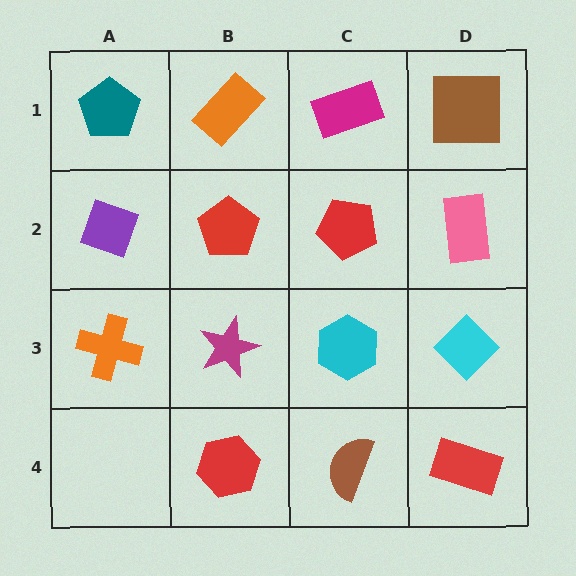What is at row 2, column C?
A red pentagon.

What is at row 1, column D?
A brown square.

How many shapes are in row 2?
4 shapes.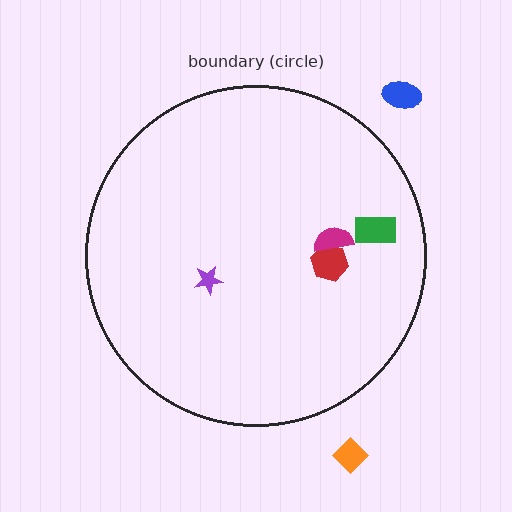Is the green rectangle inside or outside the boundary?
Inside.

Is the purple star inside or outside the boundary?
Inside.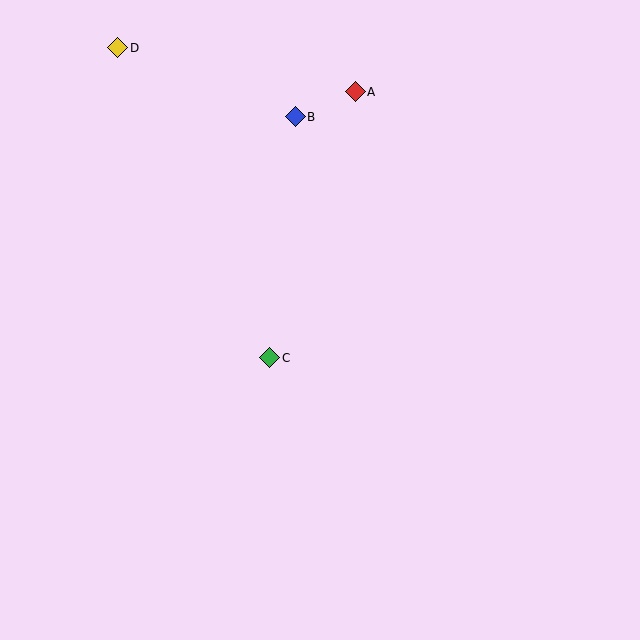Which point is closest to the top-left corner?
Point D is closest to the top-left corner.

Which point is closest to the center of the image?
Point C at (270, 358) is closest to the center.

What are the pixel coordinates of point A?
Point A is at (355, 92).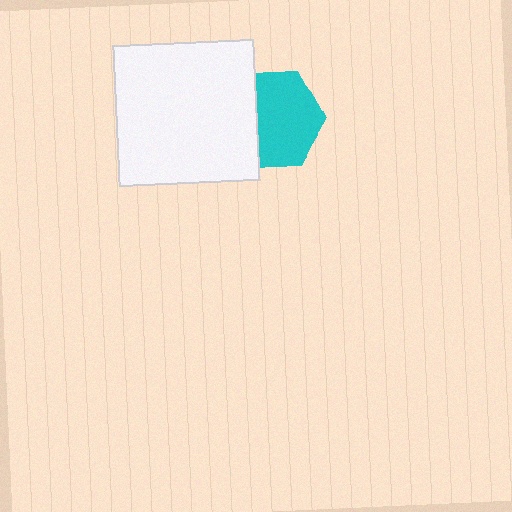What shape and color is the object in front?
The object in front is a white square.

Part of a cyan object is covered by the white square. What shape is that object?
It is a hexagon.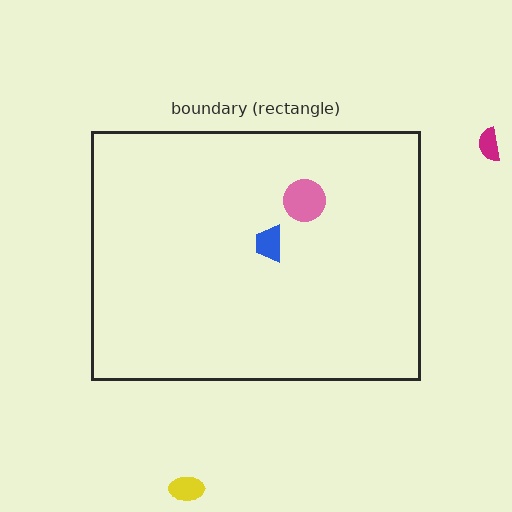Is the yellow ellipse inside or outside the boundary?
Outside.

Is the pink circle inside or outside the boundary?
Inside.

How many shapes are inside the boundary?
2 inside, 2 outside.